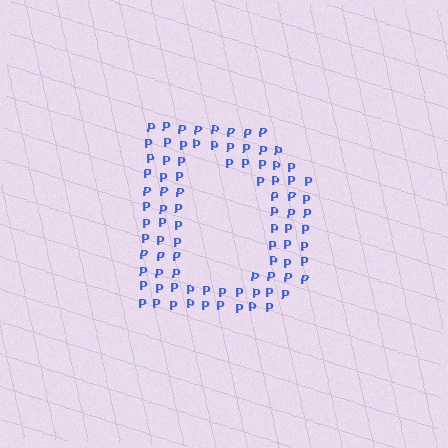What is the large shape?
The large shape is the letter D.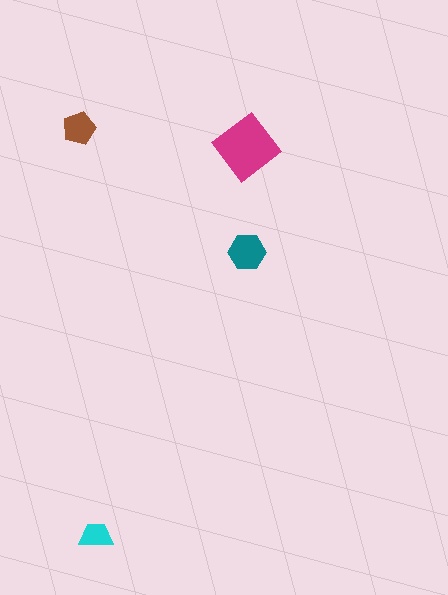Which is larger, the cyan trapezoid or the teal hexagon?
The teal hexagon.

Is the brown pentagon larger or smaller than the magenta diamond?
Smaller.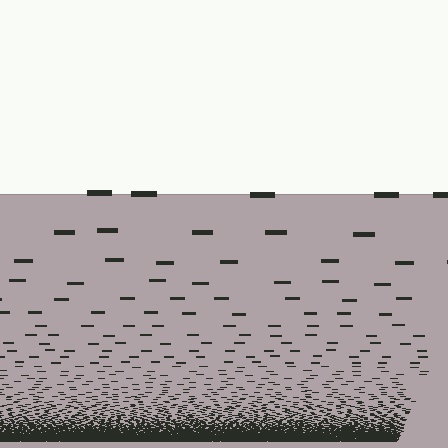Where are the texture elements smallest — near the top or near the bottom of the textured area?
Near the bottom.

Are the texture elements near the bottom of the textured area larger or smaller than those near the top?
Smaller. The gradient is inverted — elements near the bottom are smaller and denser.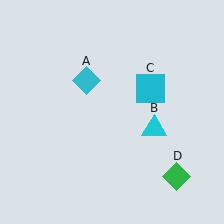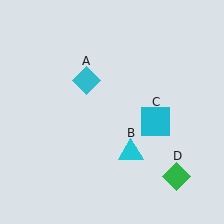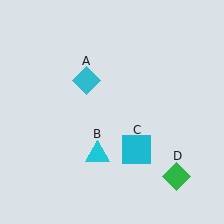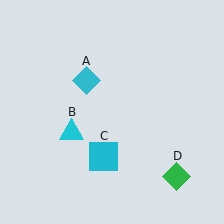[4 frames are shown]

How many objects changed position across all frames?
2 objects changed position: cyan triangle (object B), cyan square (object C).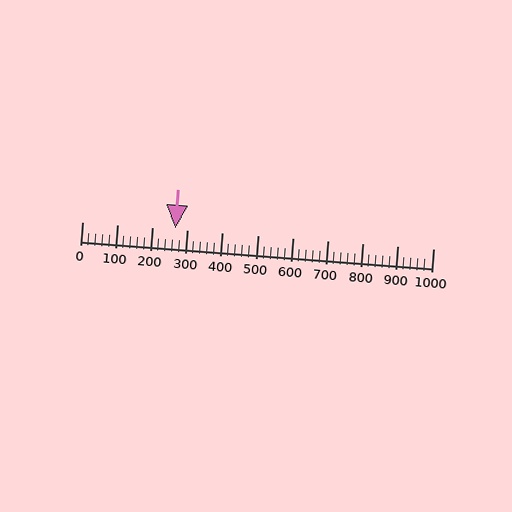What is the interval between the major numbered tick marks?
The major tick marks are spaced 100 units apart.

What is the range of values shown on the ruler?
The ruler shows values from 0 to 1000.